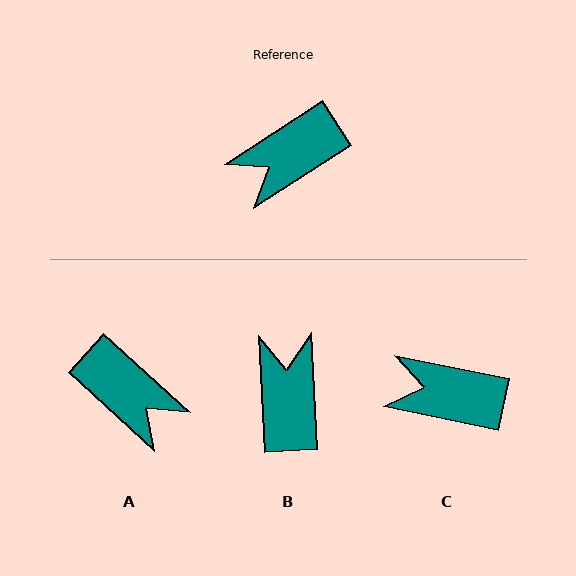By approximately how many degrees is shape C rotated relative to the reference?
Approximately 45 degrees clockwise.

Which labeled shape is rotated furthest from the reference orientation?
B, about 120 degrees away.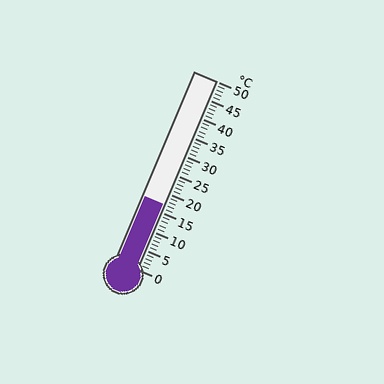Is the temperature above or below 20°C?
The temperature is below 20°C.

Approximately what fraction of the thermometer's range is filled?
The thermometer is filled to approximately 35% of its range.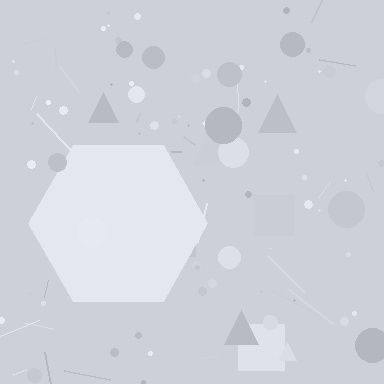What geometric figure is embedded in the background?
A hexagon is embedded in the background.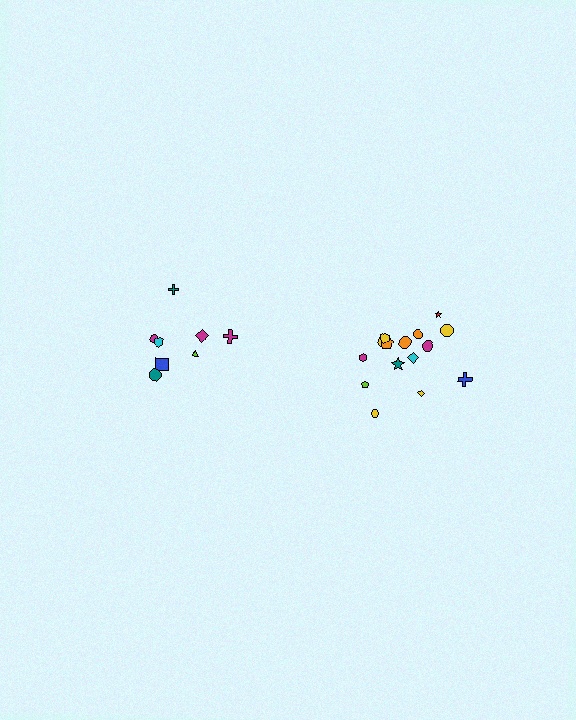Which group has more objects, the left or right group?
The right group.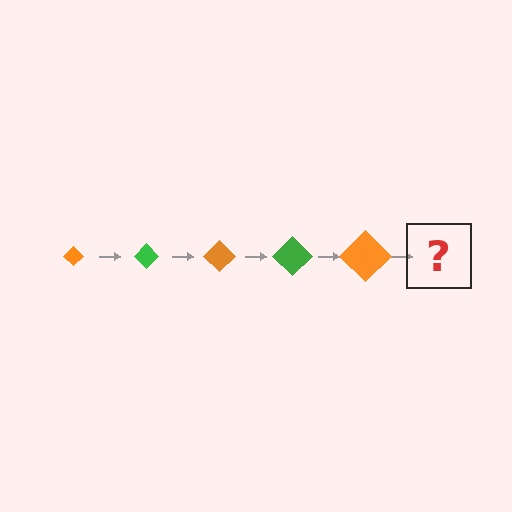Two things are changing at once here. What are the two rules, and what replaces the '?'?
The two rules are that the diamond grows larger each step and the color cycles through orange and green. The '?' should be a green diamond, larger than the previous one.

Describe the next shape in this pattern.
It should be a green diamond, larger than the previous one.